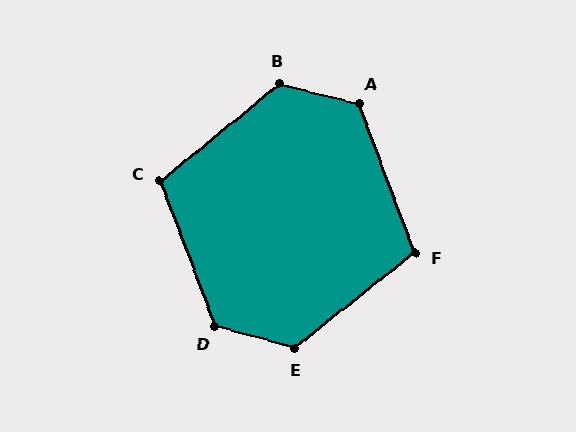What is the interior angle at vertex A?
Approximately 125 degrees (obtuse).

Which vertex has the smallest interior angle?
F, at approximately 108 degrees.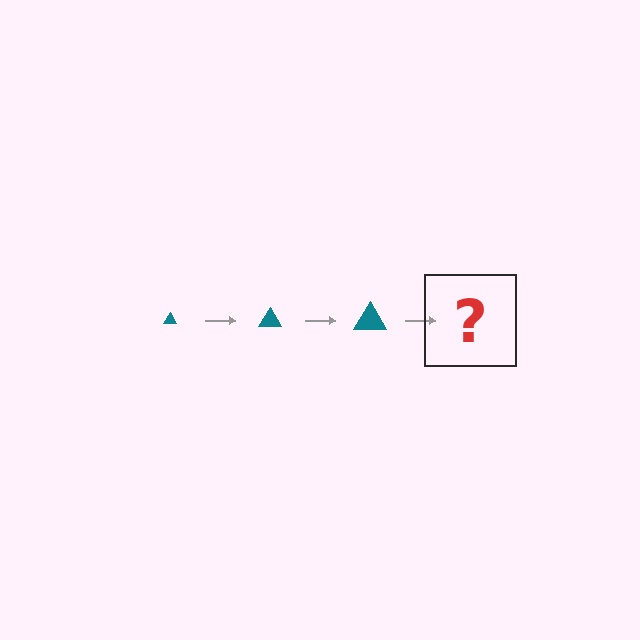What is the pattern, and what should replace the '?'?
The pattern is that the triangle gets progressively larger each step. The '?' should be a teal triangle, larger than the previous one.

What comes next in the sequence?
The next element should be a teal triangle, larger than the previous one.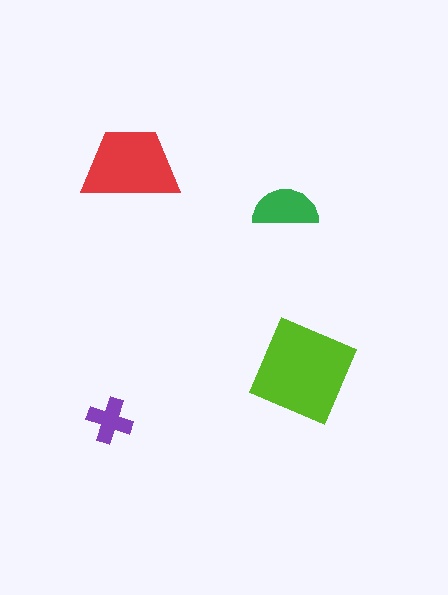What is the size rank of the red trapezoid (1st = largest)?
2nd.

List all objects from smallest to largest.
The purple cross, the green semicircle, the red trapezoid, the lime diamond.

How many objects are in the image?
There are 4 objects in the image.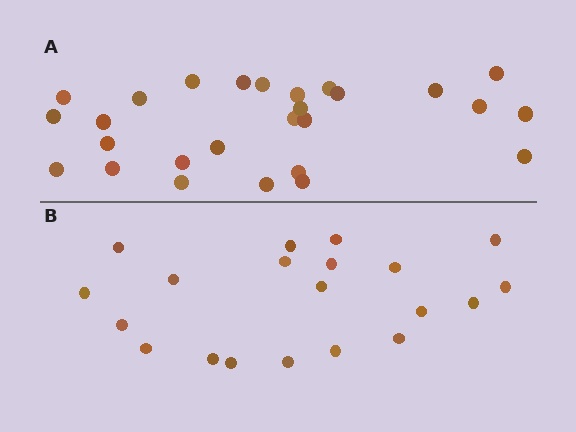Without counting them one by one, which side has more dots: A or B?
Region A (the top region) has more dots.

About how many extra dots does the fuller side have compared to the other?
Region A has roughly 8 or so more dots than region B.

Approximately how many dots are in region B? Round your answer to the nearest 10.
About 20 dots.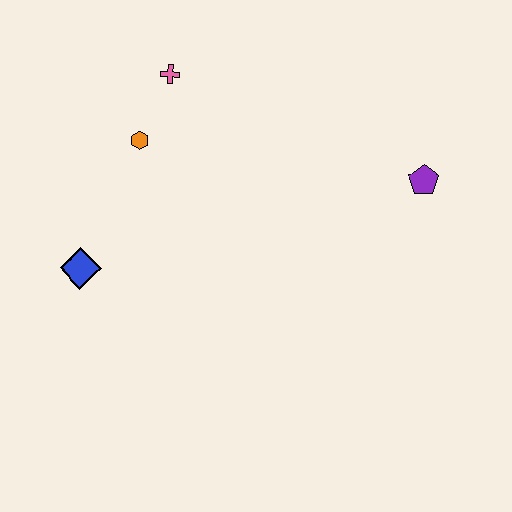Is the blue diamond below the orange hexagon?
Yes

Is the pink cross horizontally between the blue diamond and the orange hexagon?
No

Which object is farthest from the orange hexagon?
The purple pentagon is farthest from the orange hexagon.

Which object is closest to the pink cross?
The orange hexagon is closest to the pink cross.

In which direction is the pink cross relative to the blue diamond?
The pink cross is above the blue diamond.